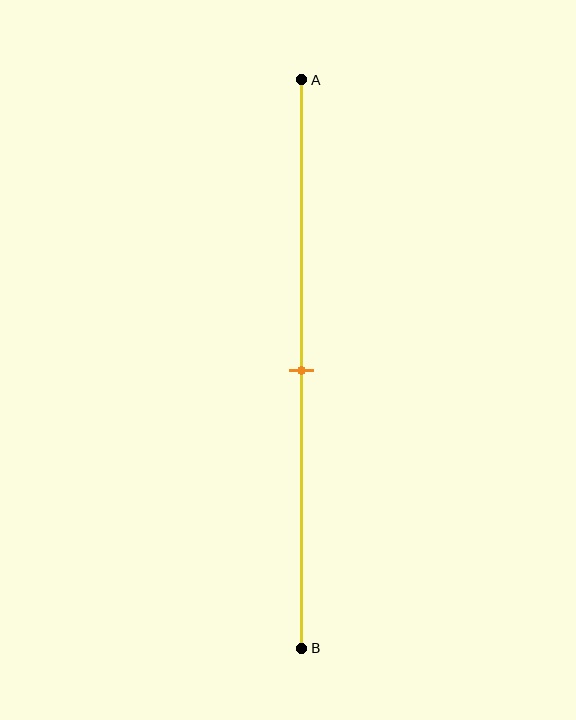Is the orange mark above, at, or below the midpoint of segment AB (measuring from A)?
The orange mark is approximately at the midpoint of segment AB.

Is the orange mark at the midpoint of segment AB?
Yes, the mark is approximately at the midpoint.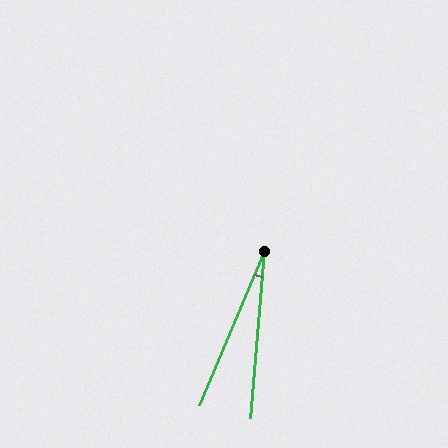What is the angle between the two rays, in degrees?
Approximately 18 degrees.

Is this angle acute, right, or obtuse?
It is acute.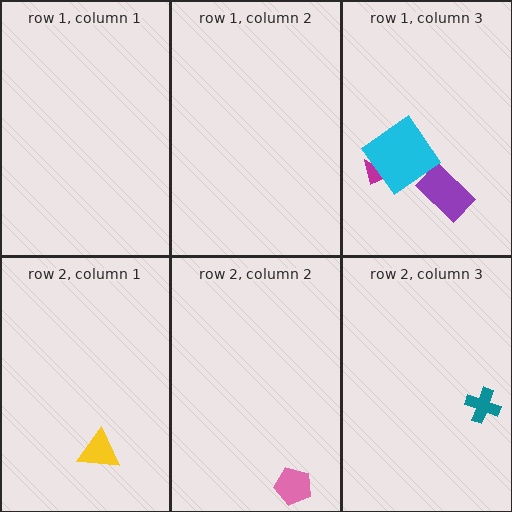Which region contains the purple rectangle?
The row 1, column 3 region.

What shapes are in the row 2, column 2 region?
The pink pentagon.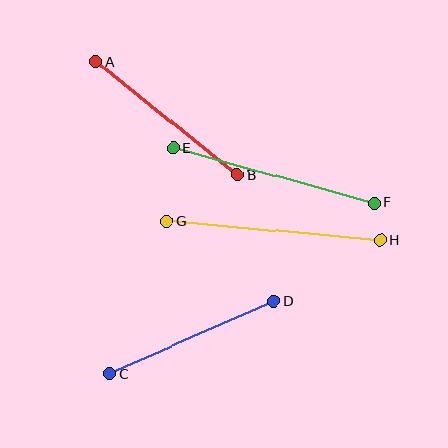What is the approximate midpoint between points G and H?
The midpoint is at approximately (274, 231) pixels.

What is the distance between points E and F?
The distance is approximately 208 pixels.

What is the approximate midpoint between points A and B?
The midpoint is at approximately (167, 118) pixels.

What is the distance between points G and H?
The distance is approximately 215 pixels.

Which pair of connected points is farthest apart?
Points G and H are farthest apart.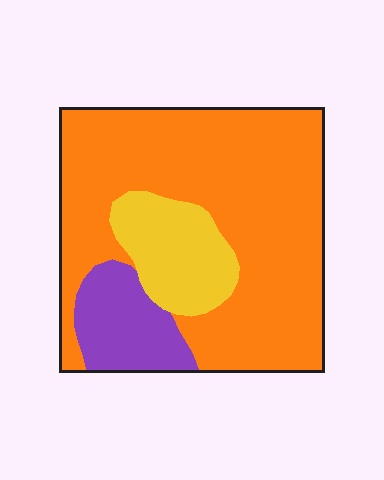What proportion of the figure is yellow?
Yellow covers roughly 15% of the figure.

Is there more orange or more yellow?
Orange.